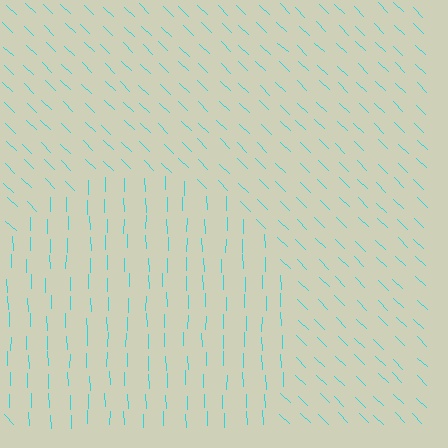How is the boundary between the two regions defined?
The boundary is defined purely by a change in line orientation (approximately 45 degrees difference). All lines are the same color and thickness.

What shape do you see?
I see a circle.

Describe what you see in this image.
The image is filled with small cyan line segments. A circle region in the image has lines oriented differently from the surrounding lines, creating a visible texture boundary.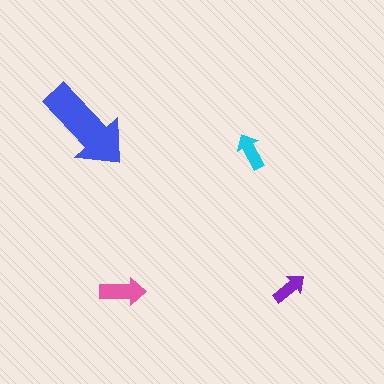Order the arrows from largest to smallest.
the blue one, the pink one, the cyan one, the purple one.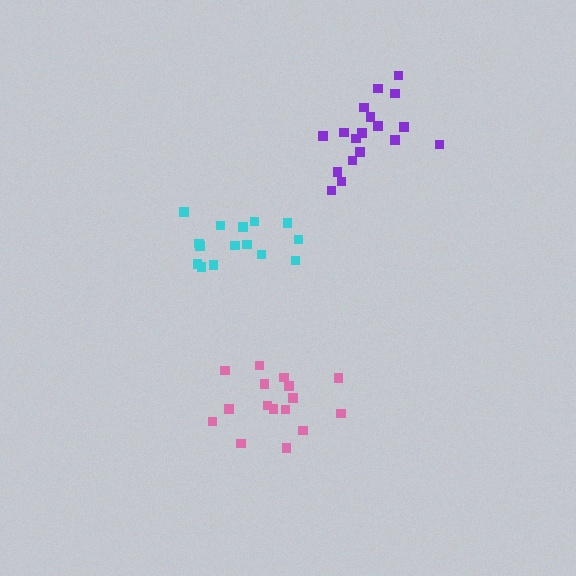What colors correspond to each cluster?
The clusters are colored: purple, cyan, pink.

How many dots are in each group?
Group 1: 18 dots, Group 2: 15 dots, Group 3: 16 dots (49 total).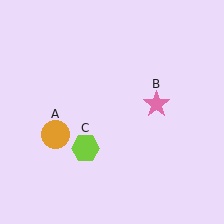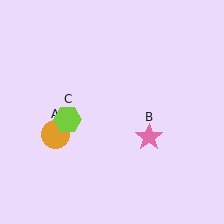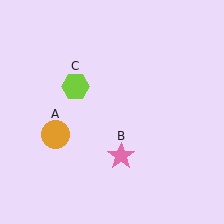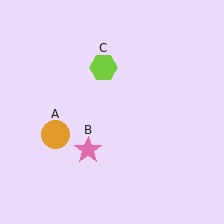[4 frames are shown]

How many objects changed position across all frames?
2 objects changed position: pink star (object B), lime hexagon (object C).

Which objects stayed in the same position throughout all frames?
Orange circle (object A) remained stationary.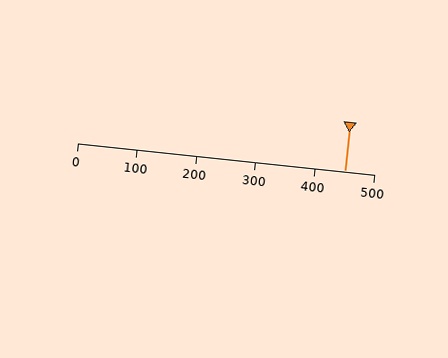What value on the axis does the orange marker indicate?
The marker indicates approximately 450.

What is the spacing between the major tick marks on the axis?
The major ticks are spaced 100 apart.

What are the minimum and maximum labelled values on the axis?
The axis runs from 0 to 500.